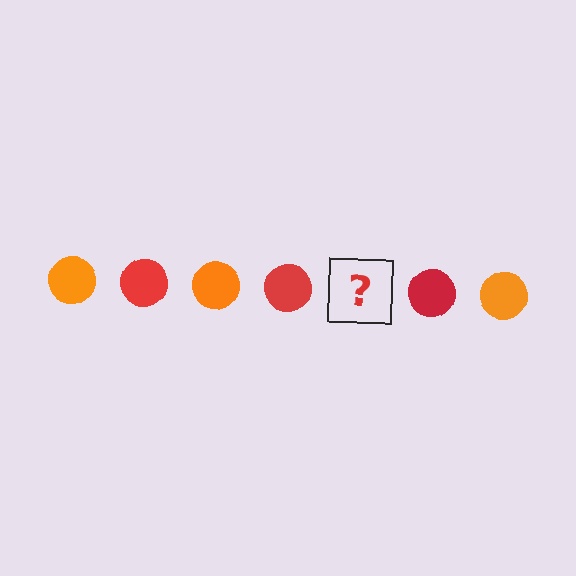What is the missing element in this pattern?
The missing element is an orange circle.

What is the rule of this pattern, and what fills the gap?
The rule is that the pattern cycles through orange, red circles. The gap should be filled with an orange circle.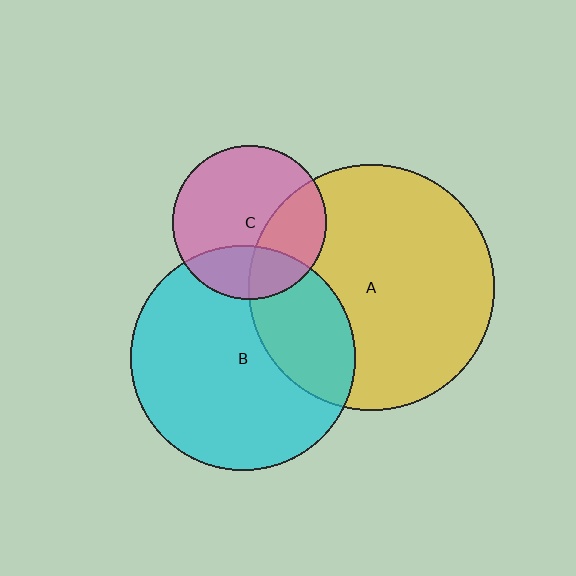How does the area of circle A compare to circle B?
Approximately 1.2 times.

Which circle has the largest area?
Circle A (yellow).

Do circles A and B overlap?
Yes.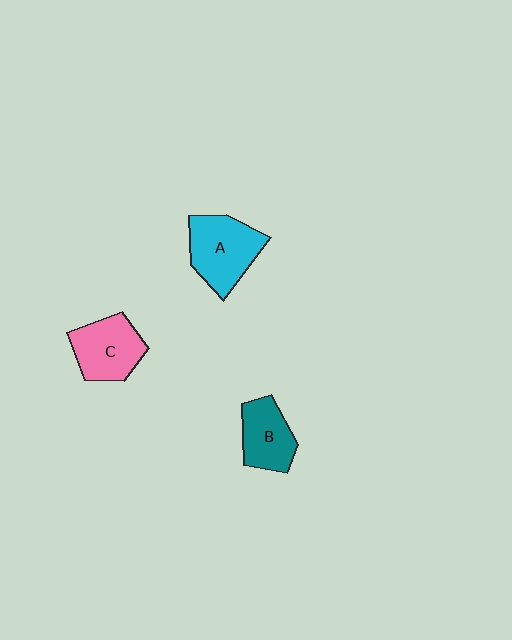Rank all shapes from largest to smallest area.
From largest to smallest: A (cyan), C (pink), B (teal).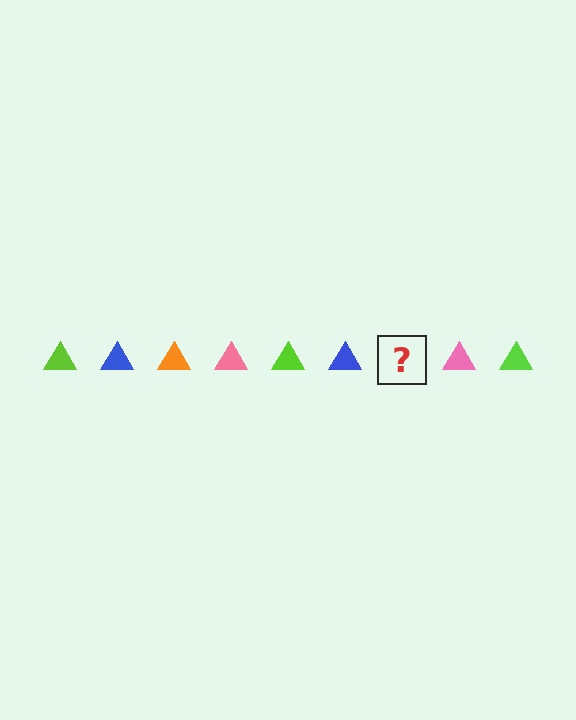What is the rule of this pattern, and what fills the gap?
The rule is that the pattern cycles through lime, blue, orange, pink triangles. The gap should be filled with an orange triangle.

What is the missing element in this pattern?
The missing element is an orange triangle.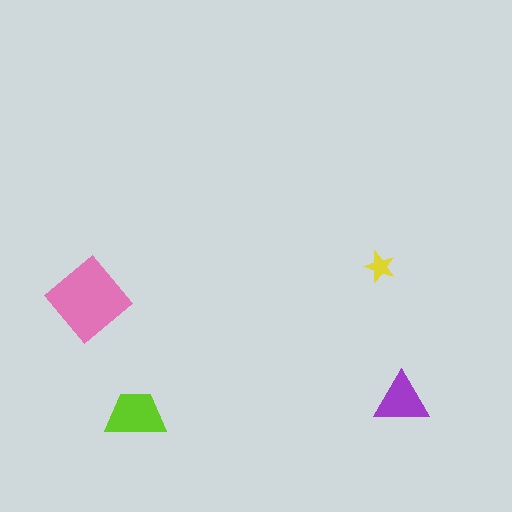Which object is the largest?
The pink diamond.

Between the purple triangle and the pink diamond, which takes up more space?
The pink diamond.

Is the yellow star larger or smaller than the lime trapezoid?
Smaller.